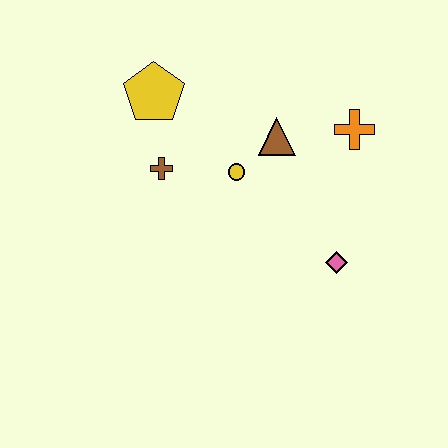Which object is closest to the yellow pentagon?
The brown cross is closest to the yellow pentagon.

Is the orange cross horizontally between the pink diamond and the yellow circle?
No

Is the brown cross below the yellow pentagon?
Yes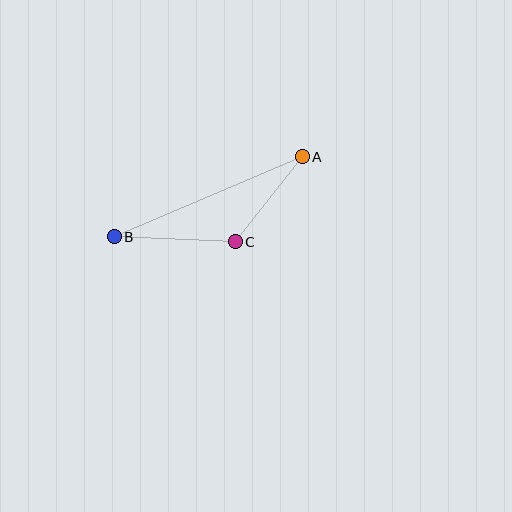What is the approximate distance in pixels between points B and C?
The distance between B and C is approximately 121 pixels.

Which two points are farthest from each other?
Points A and B are farthest from each other.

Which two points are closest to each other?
Points A and C are closest to each other.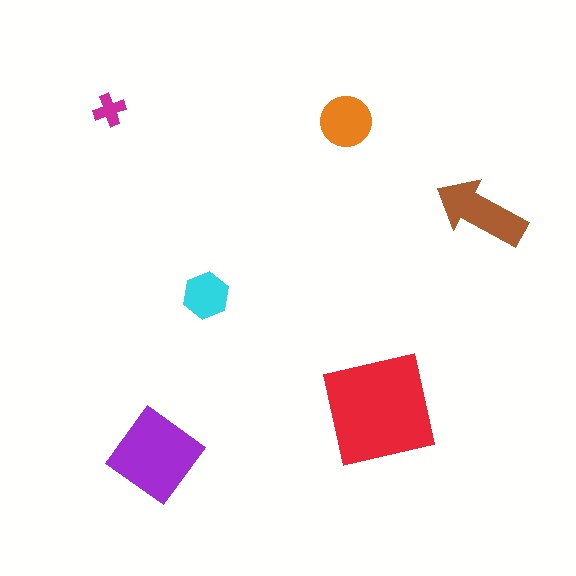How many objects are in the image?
There are 6 objects in the image.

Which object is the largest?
The red square.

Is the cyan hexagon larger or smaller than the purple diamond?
Smaller.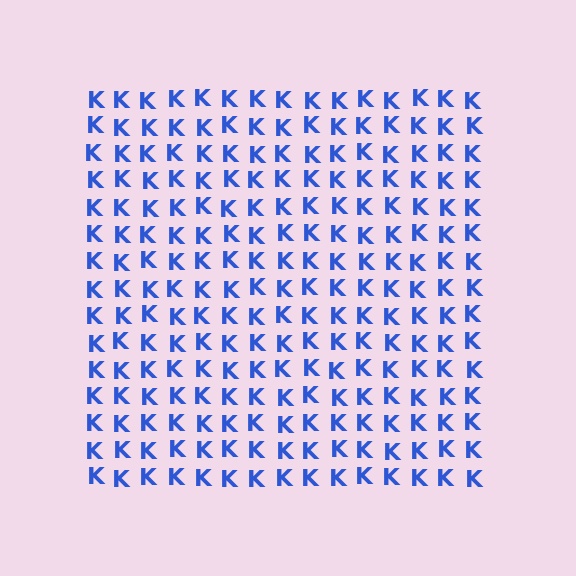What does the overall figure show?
The overall figure shows a square.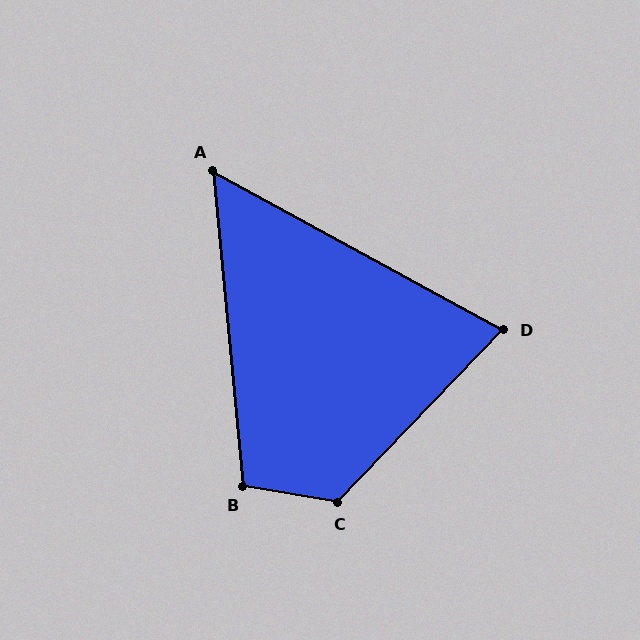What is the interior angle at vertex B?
Approximately 105 degrees (obtuse).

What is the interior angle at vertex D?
Approximately 75 degrees (acute).